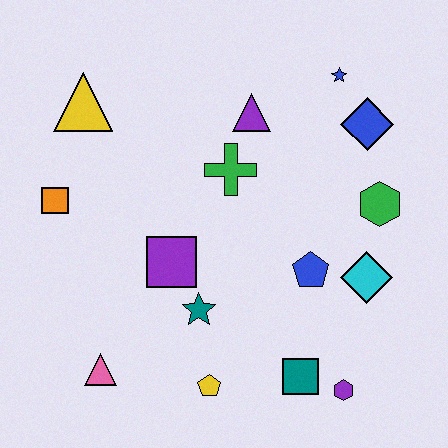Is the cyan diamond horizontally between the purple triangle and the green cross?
No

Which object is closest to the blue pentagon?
The cyan diamond is closest to the blue pentagon.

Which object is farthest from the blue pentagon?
The yellow triangle is farthest from the blue pentagon.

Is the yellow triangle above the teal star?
Yes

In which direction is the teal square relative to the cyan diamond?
The teal square is below the cyan diamond.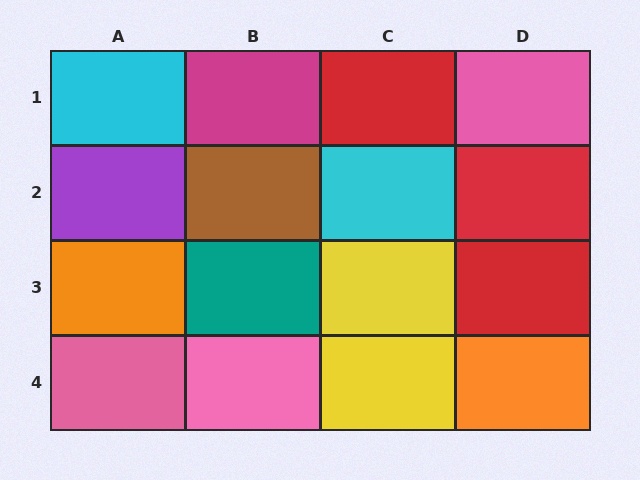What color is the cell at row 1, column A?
Cyan.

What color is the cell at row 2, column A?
Purple.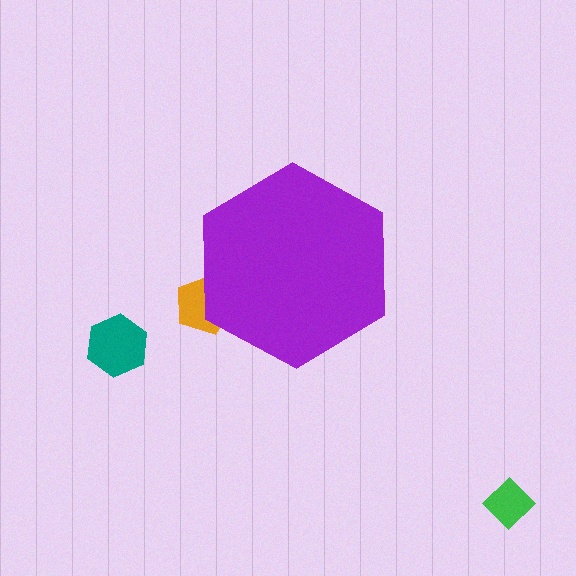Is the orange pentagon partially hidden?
Yes, the orange pentagon is partially hidden behind the purple hexagon.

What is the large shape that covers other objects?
A purple hexagon.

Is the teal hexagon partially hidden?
No, the teal hexagon is fully visible.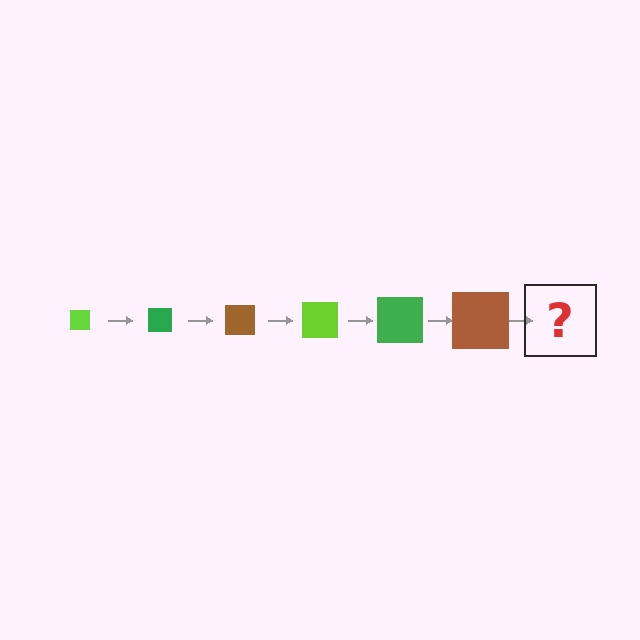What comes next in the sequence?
The next element should be a lime square, larger than the previous one.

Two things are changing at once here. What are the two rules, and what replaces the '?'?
The two rules are that the square grows larger each step and the color cycles through lime, green, and brown. The '?' should be a lime square, larger than the previous one.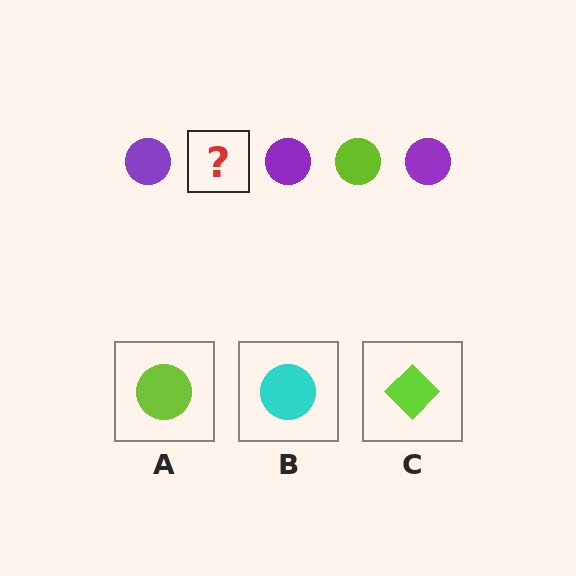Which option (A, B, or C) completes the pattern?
A.